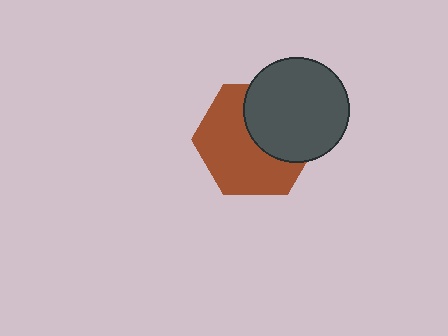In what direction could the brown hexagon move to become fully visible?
The brown hexagon could move toward the lower-left. That would shift it out from behind the dark gray circle entirely.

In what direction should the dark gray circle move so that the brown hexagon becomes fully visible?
The dark gray circle should move toward the upper-right. That is the shortest direction to clear the overlap and leave the brown hexagon fully visible.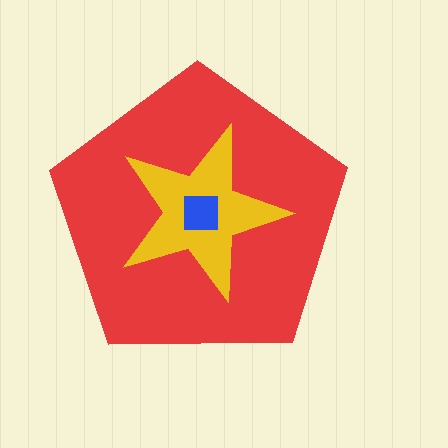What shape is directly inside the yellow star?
The blue square.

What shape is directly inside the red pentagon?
The yellow star.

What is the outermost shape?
The red pentagon.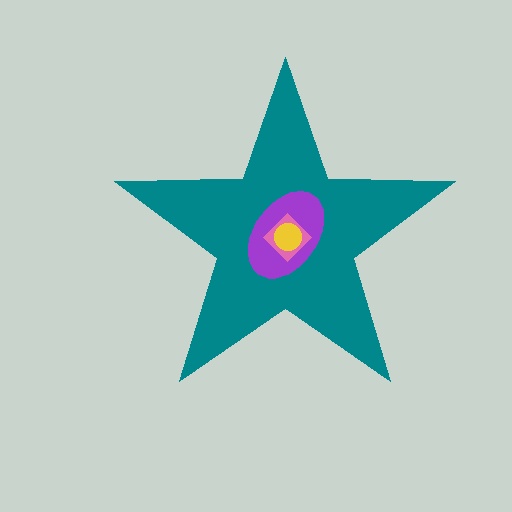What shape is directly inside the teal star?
The purple ellipse.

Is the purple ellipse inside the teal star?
Yes.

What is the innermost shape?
The yellow circle.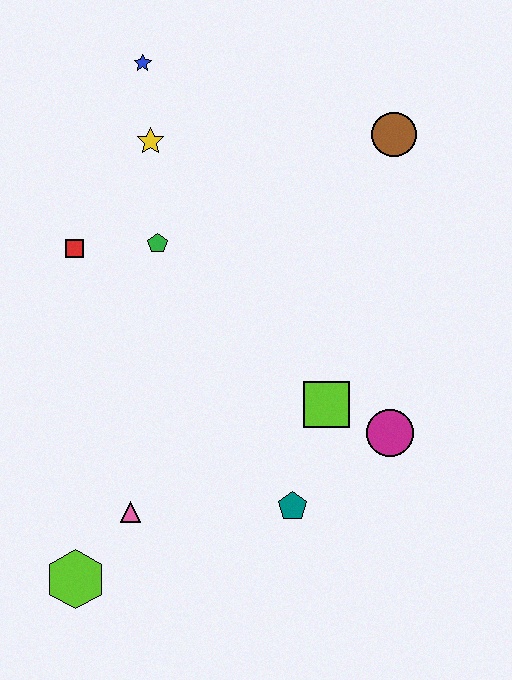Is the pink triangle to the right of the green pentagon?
No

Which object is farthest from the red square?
The magenta circle is farthest from the red square.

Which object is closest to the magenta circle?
The lime square is closest to the magenta circle.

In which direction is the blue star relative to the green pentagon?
The blue star is above the green pentagon.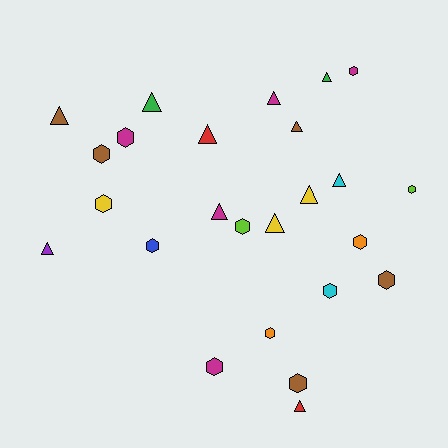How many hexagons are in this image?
There are 13 hexagons.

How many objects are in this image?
There are 25 objects.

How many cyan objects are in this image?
There are 2 cyan objects.